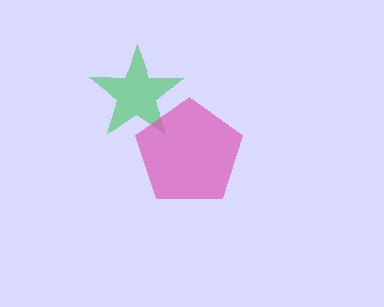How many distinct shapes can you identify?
There are 2 distinct shapes: a green star, a pink pentagon.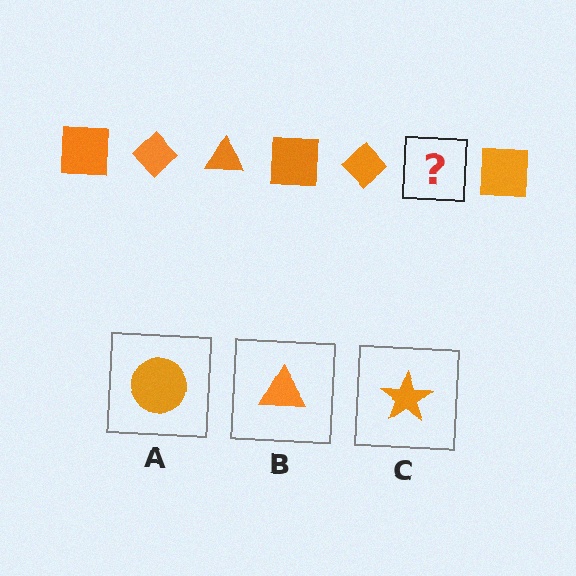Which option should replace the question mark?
Option B.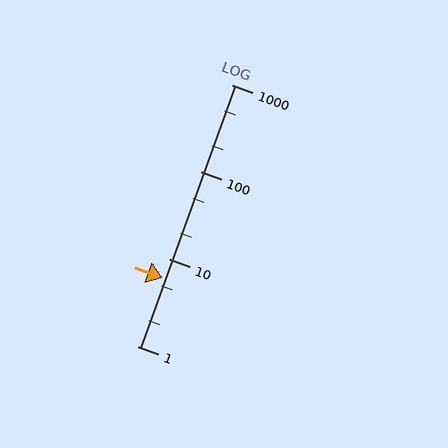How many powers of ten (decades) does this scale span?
The scale spans 3 decades, from 1 to 1000.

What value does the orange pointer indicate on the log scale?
The pointer indicates approximately 6.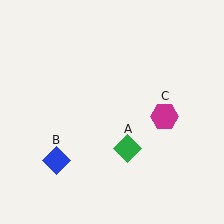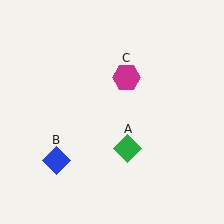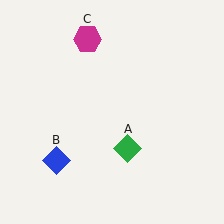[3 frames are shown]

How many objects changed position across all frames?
1 object changed position: magenta hexagon (object C).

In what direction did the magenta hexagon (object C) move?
The magenta hexagon (object C) moved up and to the left.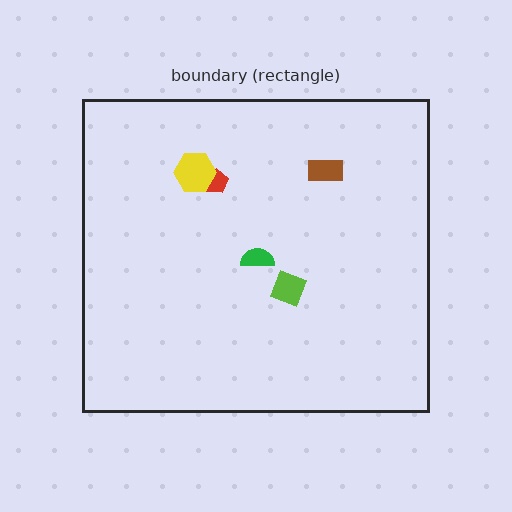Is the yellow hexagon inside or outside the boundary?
Inside.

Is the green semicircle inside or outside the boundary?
Inside.